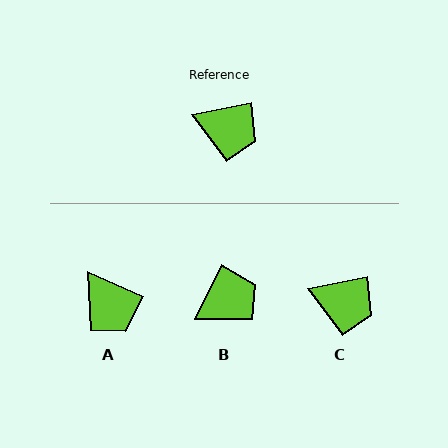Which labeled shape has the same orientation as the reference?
C.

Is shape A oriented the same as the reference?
No, it is off by about 35 degrees.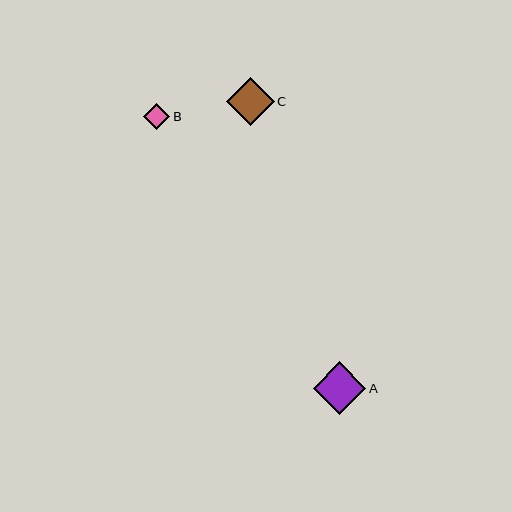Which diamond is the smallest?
Diamond B is the smallest with a size of approximately 26 pixels.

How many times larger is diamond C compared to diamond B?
Diamond C is approximately 1.8 times the size of diamond B.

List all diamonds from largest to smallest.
From largest to smallest: A, C, B.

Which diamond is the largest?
Diamond A is the largest with a size of approximately 53 pixels.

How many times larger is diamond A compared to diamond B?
Diamond A is approximately 2.0 times the size of diamond B.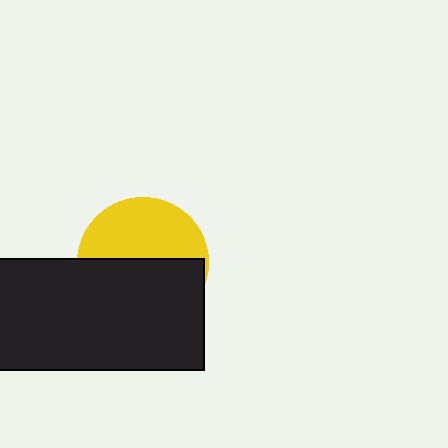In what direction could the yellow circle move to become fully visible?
The yellow circle could move up. That would shift it out from behind the black rectangle entirely.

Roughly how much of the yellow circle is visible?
About half of it is visible (roughly 46%).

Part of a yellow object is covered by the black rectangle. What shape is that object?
It is a circle.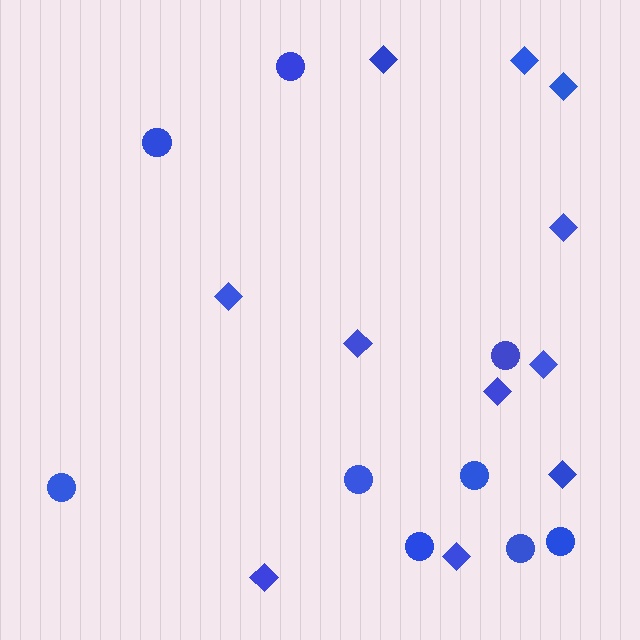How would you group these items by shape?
There are 2 groups: one group of circles (9) and one group of diamonds (11).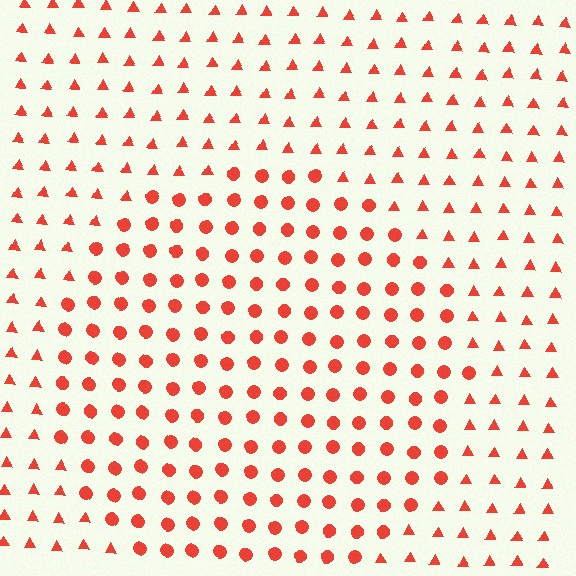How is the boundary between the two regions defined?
The boundary is defined by a change in element shape: circles inside vs. triangles outside. All elements share the same color and spacing.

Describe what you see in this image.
The image is filled with small red elements arranged in a uniform grid. A circle-shaped region contains circles, while the surrounding area contains triangles. The boundary is defined purely by the change in element shape.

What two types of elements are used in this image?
The image uses circles inside the circle region and triangles outside it.